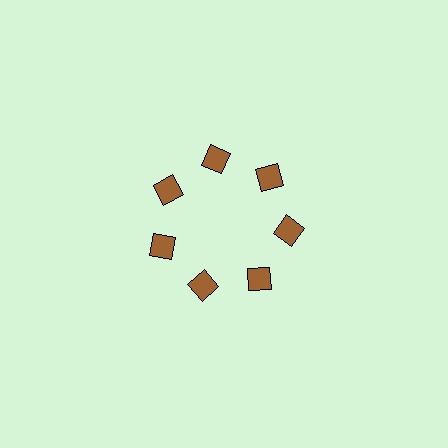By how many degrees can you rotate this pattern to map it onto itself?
The pattern maps onto itself every 51 degrees of rotation.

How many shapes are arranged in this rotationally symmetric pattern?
There are 7 shapes, arranged in 7 groups of 1.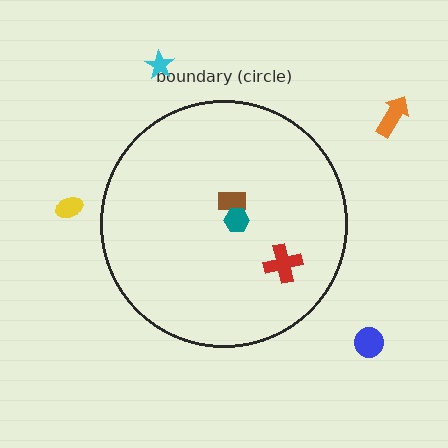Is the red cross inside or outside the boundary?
Inside.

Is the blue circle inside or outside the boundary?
Outside.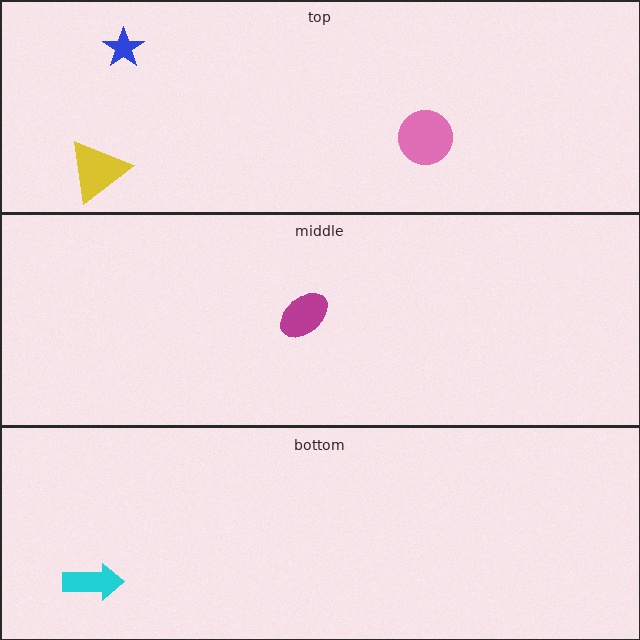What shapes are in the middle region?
The magenta ellipse.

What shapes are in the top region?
The blue star, the yellow triangle, the pink circle.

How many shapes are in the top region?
3.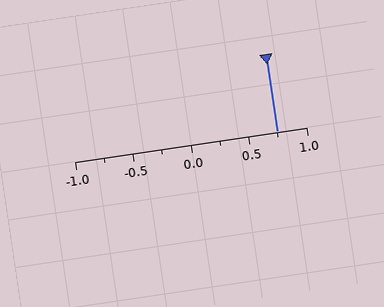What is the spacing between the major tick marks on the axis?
The major ticks are spaced 0.5 apart.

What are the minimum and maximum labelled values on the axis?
The axis runs from -1.0 to 1.0.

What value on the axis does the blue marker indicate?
The marker indicates approximately 0.75.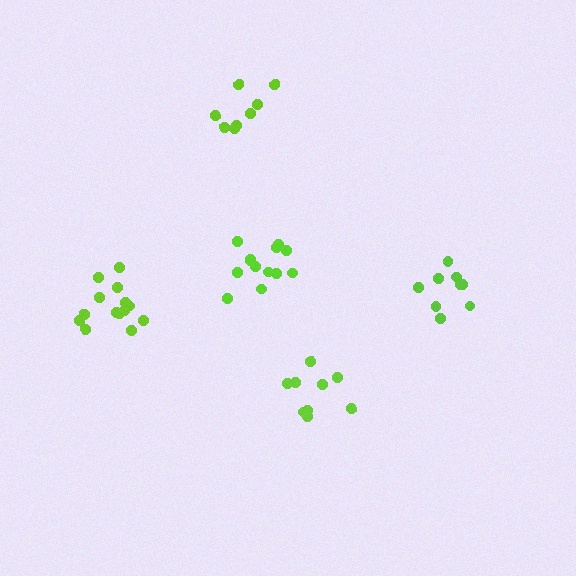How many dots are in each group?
Group 1: 8 dots, Group 2: 9 dots, Group 3: 13 dots, Group 4: 14 dots, Group 5: 9 dots (53 total).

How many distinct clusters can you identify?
There are 5 distinct clusters.